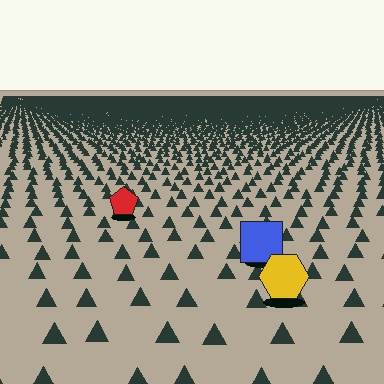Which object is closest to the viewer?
The yellow hexagon is closest. The texture marks near it are larger and more spread out.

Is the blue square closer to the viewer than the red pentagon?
Yes. The blue square is closer — you can tell from the texture gradient: the ground texture is coarser near it.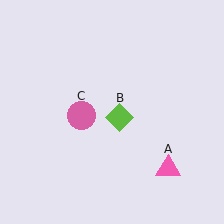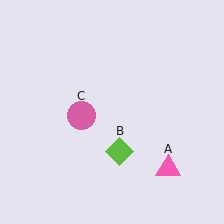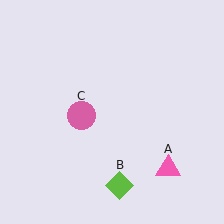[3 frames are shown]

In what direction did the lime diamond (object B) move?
The lime diamond (object B) moved down.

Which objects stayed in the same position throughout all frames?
Pink triangle (object A) and pink circle (object C) remained stationary.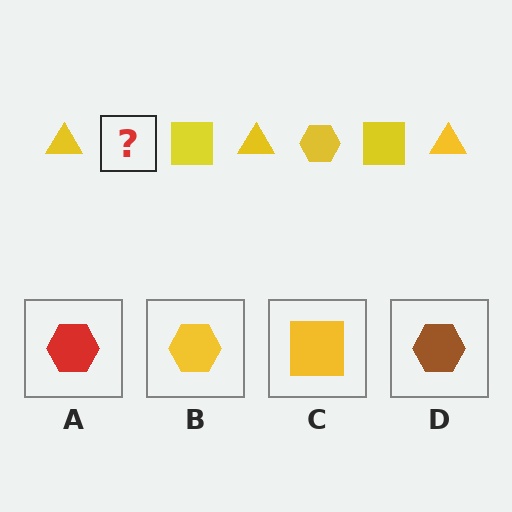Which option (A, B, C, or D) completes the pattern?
B.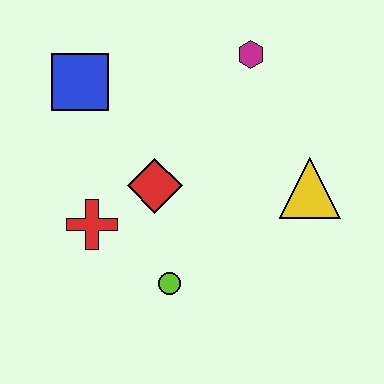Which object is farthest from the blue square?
The yellow triangle is farthest from the blue square.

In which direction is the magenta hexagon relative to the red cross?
The magenta hexagon is above the red cross.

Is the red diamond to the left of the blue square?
No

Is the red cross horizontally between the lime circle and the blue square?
Yes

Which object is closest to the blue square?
The red diamond is closest to the blue square.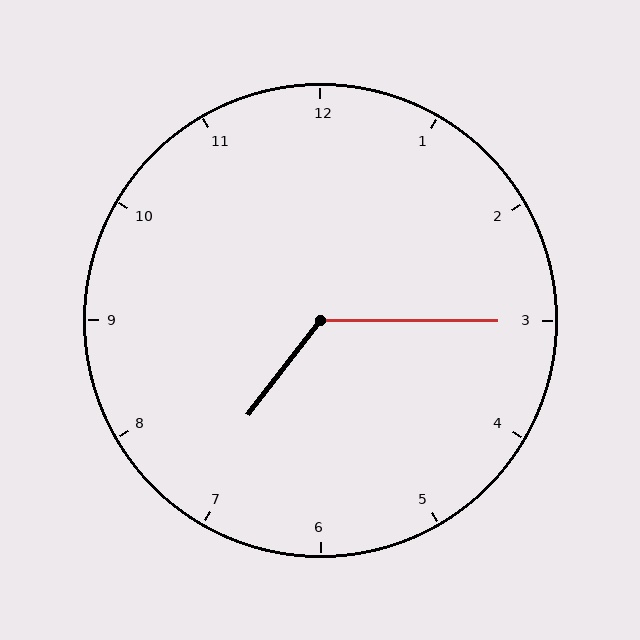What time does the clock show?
7:15.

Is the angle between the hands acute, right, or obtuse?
It is obtuse.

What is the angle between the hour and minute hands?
Approximately 128 degrees.